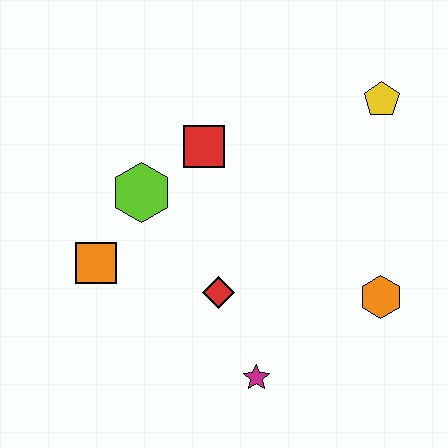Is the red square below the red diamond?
No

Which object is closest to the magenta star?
The red diamond is closest to the magenta star.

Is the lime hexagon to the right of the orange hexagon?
No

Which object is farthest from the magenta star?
The yellow pentagon is farthest from the magenta star.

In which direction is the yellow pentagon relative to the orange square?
The yellow pentagon is to the right of the orange square.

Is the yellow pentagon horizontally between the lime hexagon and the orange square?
No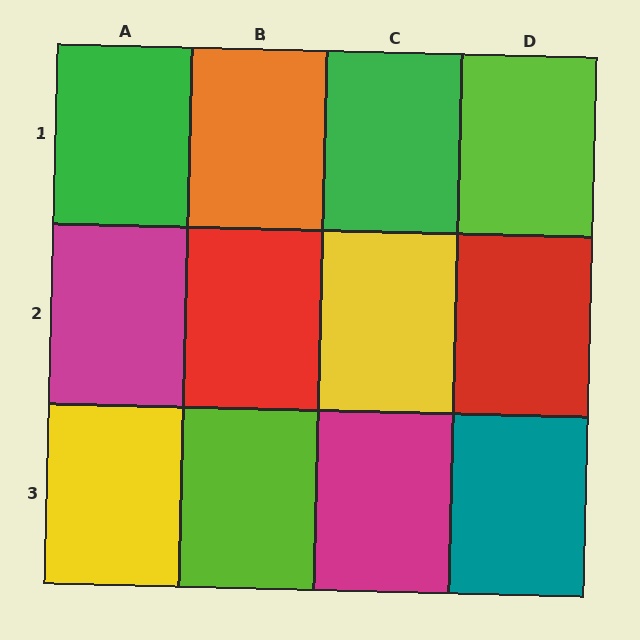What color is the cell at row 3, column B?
Lime.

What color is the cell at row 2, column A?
Magenta.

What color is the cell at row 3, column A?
Yellow.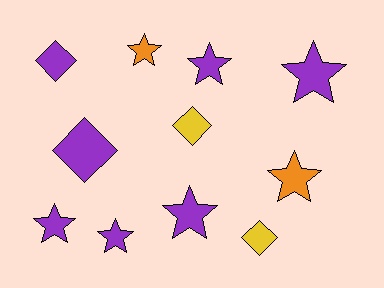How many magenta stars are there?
There are no magenta stars.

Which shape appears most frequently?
Star, with 7 objects.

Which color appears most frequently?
Purple, with 7 objects.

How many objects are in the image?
There are 11 objects.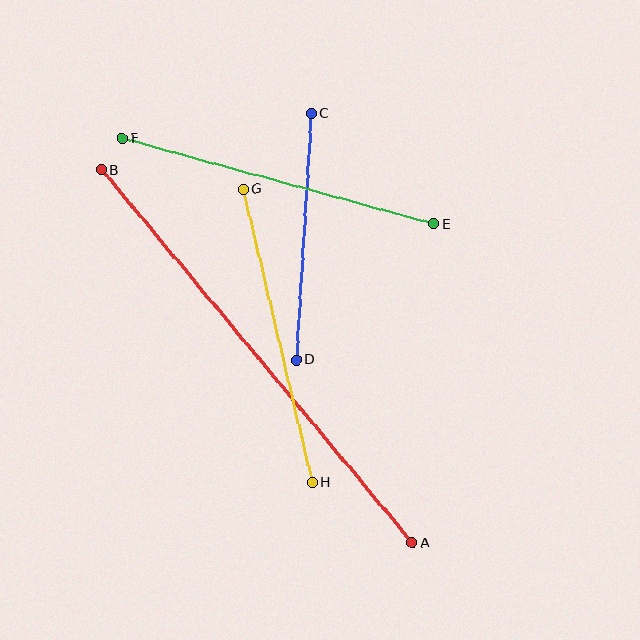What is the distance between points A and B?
The distance is approximately 485 pixels.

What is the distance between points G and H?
The distance is approximately 301 pixels.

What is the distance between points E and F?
The distance is approximately 323 pixels.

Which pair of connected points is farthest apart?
Points A and B are farthest apart.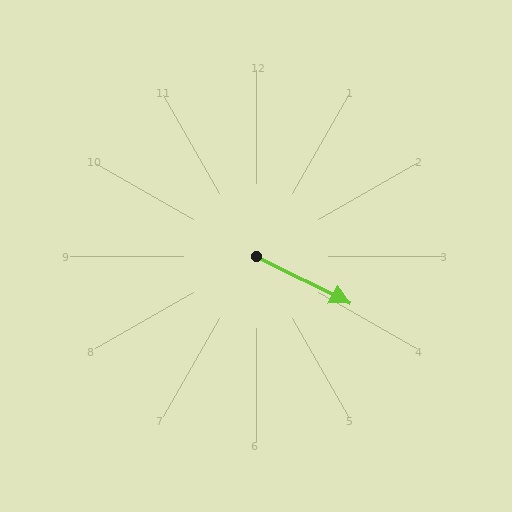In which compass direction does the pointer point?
Southeast.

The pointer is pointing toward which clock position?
Roughly 4 o'clock.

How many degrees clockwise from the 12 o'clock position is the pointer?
Approximately 117 degrees.